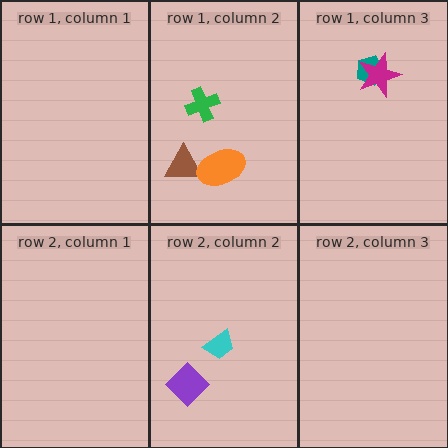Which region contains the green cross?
The row 1, column 2 region.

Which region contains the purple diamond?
The row 2, column 2 region.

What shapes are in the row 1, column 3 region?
The teal pentagon, the magenta star.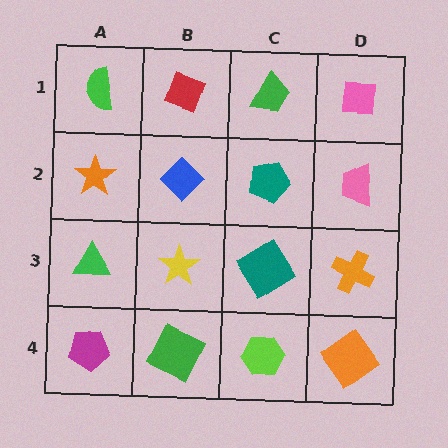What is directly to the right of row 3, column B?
A teal diamond.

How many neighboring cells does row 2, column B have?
4.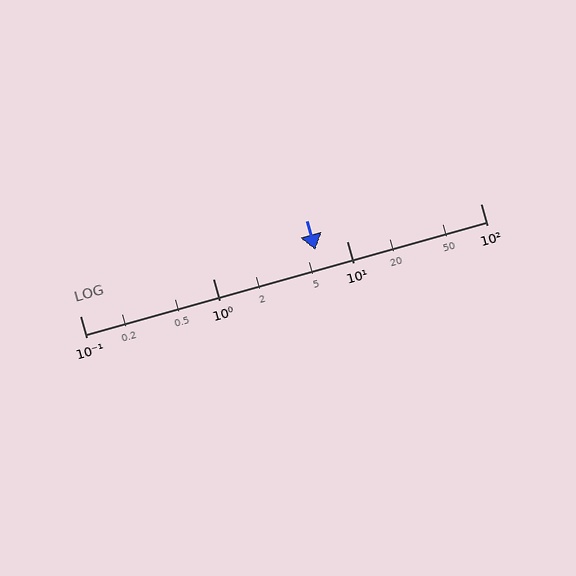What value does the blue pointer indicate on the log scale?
The pointer indicates approximately 5.8.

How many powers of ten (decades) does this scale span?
The scale spans 3 decades, from 0.1 to 100.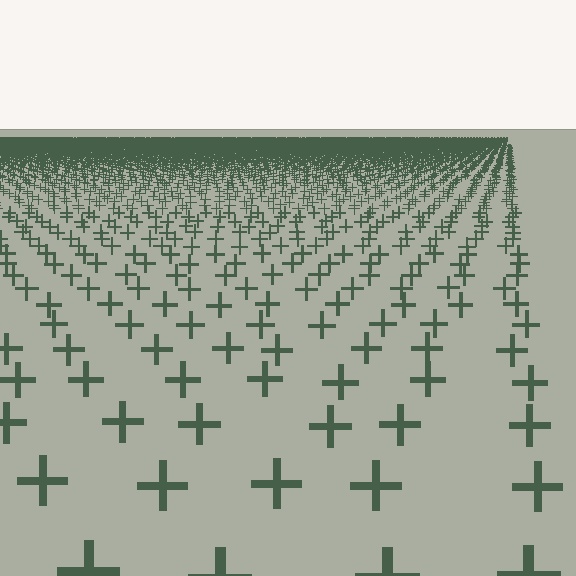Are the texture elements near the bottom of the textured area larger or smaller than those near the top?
Larger. Near the bottom, elements are closer to the viewer and appear at a bigger on-screen size.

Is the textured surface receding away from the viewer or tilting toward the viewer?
The surface is receding away from the viewer. Texture elements get smaller and denser toward the top.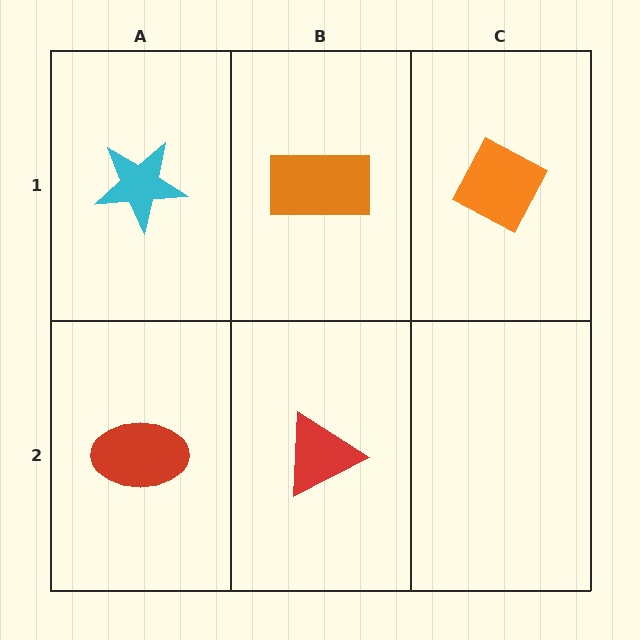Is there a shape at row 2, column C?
No, that cell is empty.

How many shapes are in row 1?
3 shapes.